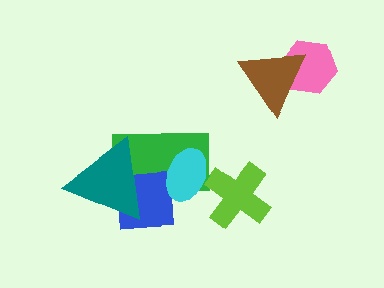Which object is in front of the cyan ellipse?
The lime cross is in front of the cyan ellipse.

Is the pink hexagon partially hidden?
Yes, it is partially covered by another shape.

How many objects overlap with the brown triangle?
1 object overlaps with the brown triangle.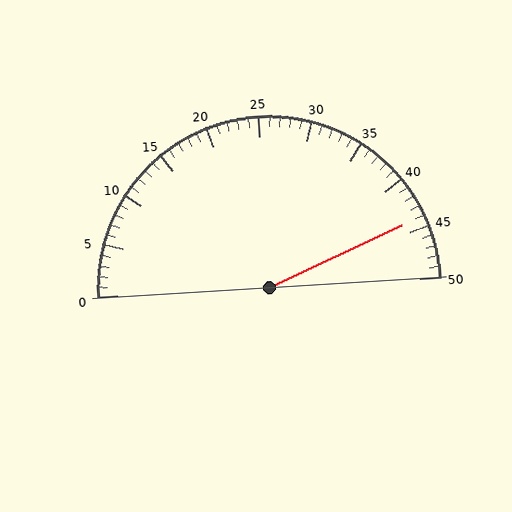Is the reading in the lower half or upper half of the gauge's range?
The reading is in the upper half of the range (0 to 50).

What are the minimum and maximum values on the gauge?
The gauge ranges from 0 to 50.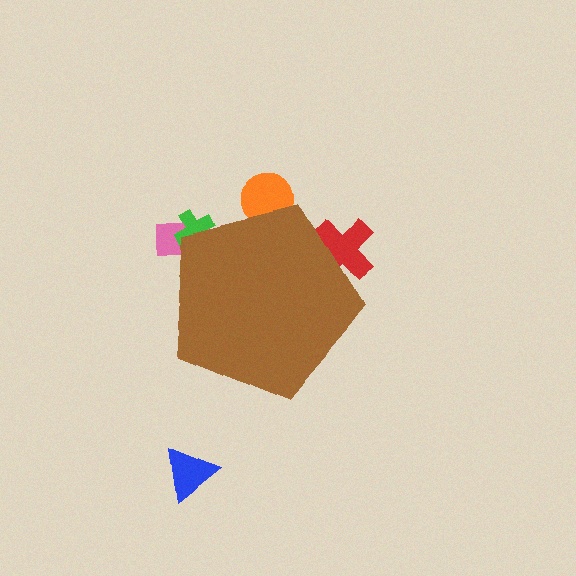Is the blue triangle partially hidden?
No, the blue triangle is fully visible.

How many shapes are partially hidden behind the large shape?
4 shapes are partially hidden.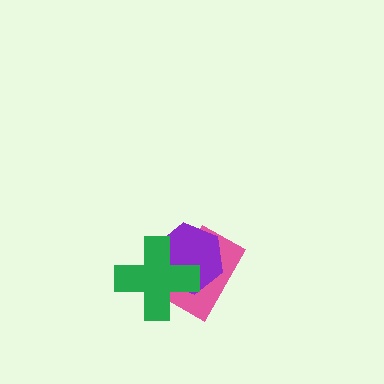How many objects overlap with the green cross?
2 objects overlap with the green cross.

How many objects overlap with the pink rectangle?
2 objects overlap with the pink rectangle.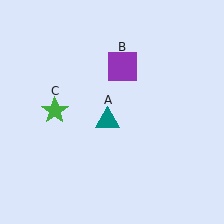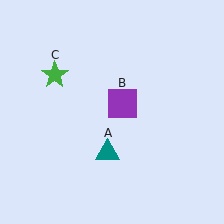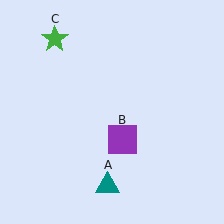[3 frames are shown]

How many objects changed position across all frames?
3 objects changed position: teal triangle (object A), purple square (object B), green star (object C).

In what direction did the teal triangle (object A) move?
The teal triangle (object A) moved down.